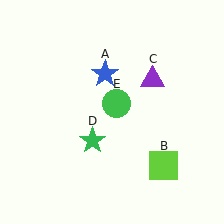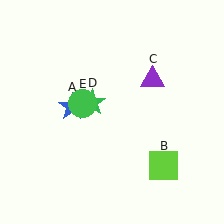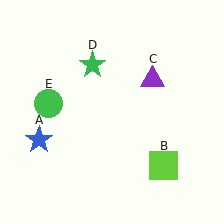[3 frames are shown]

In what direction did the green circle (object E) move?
The green circle (object E) moved left.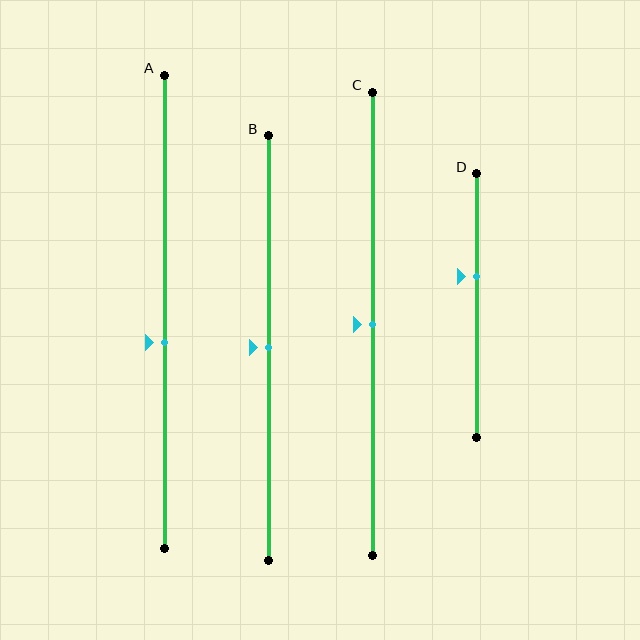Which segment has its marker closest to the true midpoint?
Segment B has its marker closest to the true midpoint.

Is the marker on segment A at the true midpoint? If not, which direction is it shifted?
No, the marker on segment A is shifted downward by about 7% of the segment length.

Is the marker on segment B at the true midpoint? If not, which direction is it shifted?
Yes, the marker on segment B is at the true midpoint.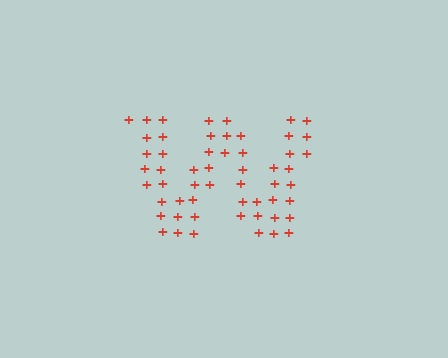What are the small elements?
The small elements are plus signs.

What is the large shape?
The large shape is the letter W.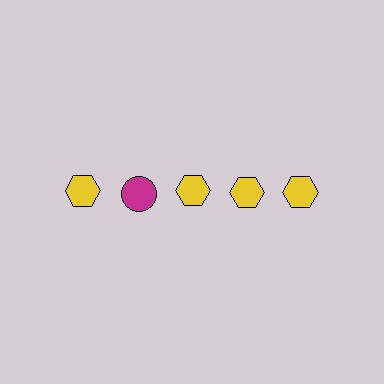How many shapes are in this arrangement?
There are 5 shapes arranged in a grid pattern.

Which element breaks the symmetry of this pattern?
The magenta circle in the top row, second from left column breaks the symmetry. All other shapes are yellow hexagons.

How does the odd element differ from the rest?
It differs in both color (magenta instead of yellow) and shape (circle instead of hexagon).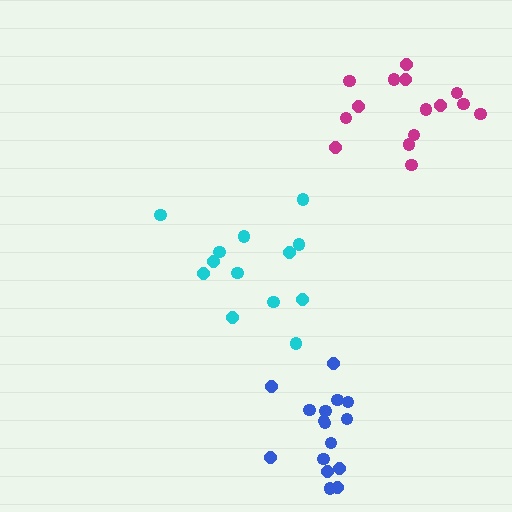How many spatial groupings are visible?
There are 3 spatial groupings.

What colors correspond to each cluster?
The clusters are colored: blue, cyan, magenta.